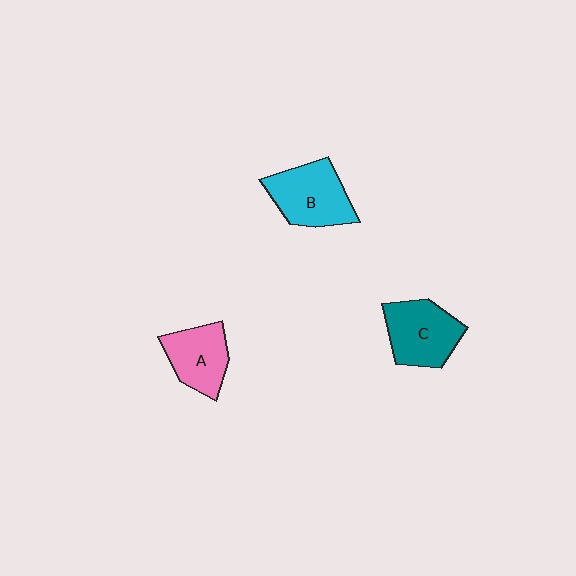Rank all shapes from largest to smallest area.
From largest to smallest: B (cyan), C (teal), A (pink).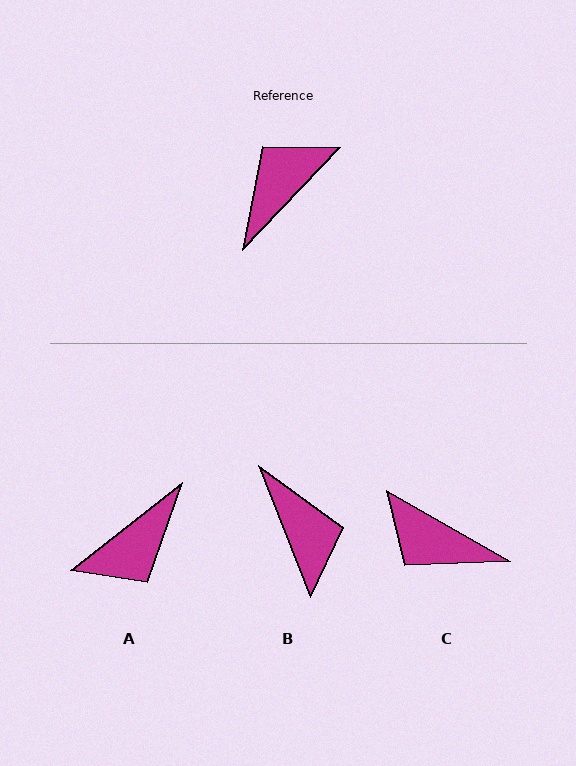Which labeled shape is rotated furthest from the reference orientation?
A, about 172 degrees away.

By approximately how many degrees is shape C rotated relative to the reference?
Approximately 103 degrees counter-clockwise.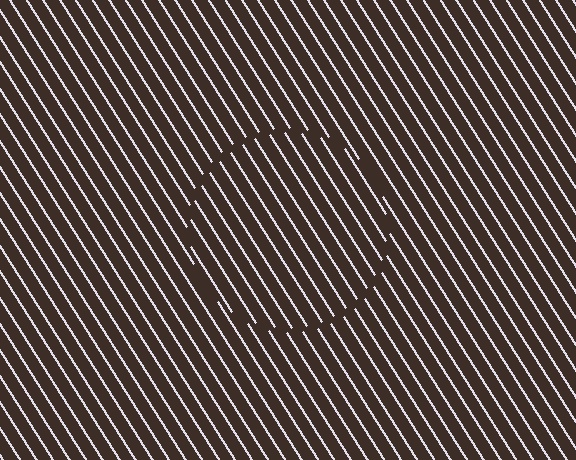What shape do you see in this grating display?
An illusory circle. The interior of the shape contains the same grating, shifted by half a period — the contour is defined by the phase discontinuity where line-ends from the inner and outer gratings abut.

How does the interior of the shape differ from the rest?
The interior of the shape contains the same grating, shifted by half a period — the contour is defined by the phase discontinuity where line-ends from the inner and outer gratings abut.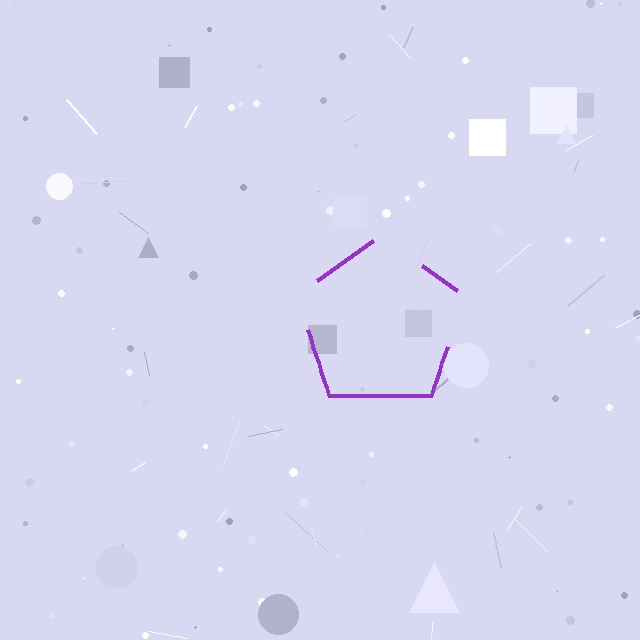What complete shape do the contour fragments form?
The contour fragments form a pentagon.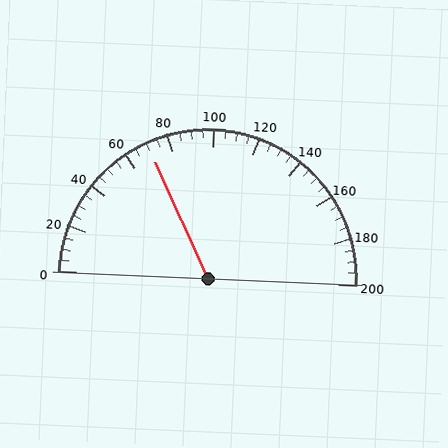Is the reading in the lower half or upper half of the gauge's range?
The reading is in the lower half of the range (0 to 200).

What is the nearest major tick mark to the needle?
The nearest major tick mark is 80.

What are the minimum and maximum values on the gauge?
The gauge ranges from 0 to 200.